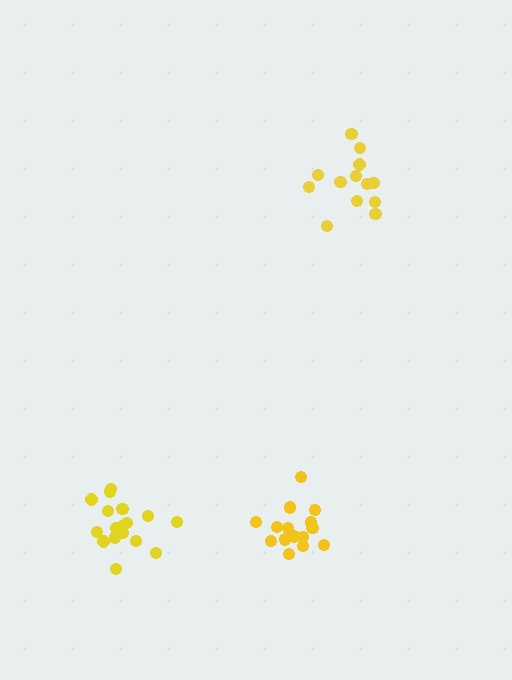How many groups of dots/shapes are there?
There are 3 groups.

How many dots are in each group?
Group 1: 17 dots, Group 2: 17 dots, Group 3: 13 dots (47 total).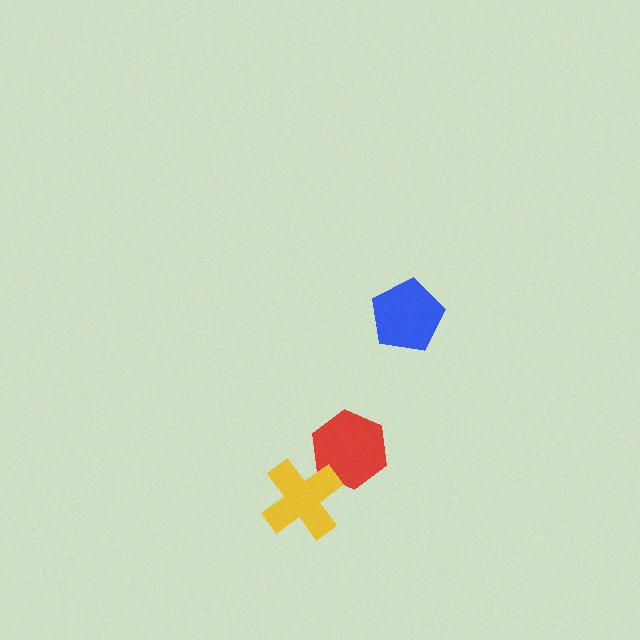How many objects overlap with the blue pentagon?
0 objects overlap with the blue pentagon.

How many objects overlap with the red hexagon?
1 object overlaps with the red hexagon.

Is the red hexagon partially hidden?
Yes, it is partially covered by another shape.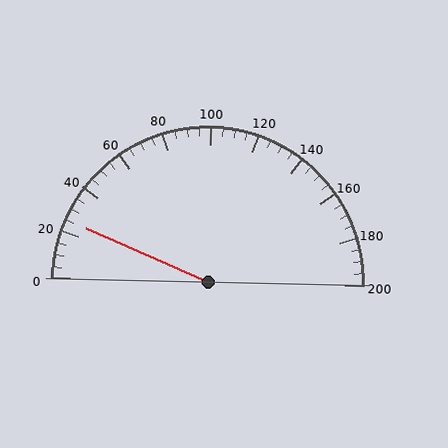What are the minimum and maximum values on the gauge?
The gauge ranges from 0 to 200.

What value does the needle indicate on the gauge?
The needle indicates approximately 25.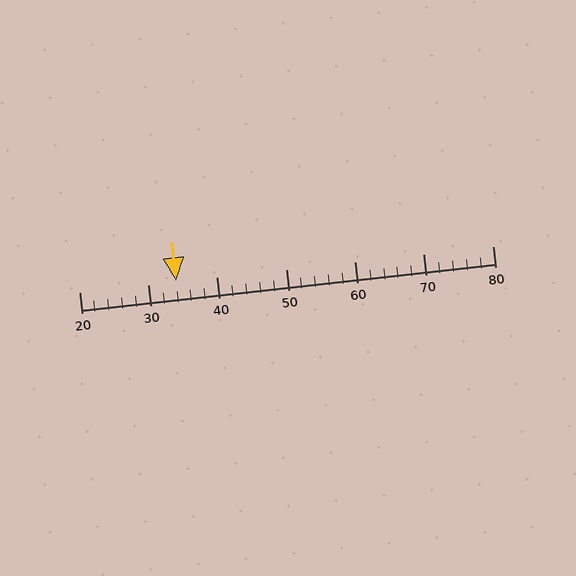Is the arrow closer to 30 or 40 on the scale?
The arrow is closer to 30.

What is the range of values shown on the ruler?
The ruler shows values from 20 to 80.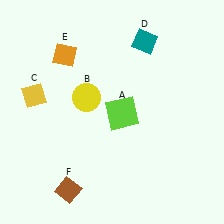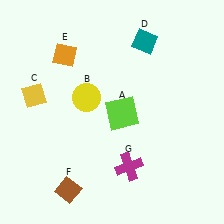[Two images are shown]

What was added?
A magenta cross (G) was added in Image 2.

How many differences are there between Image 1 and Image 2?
There is 1 difference between the two images.